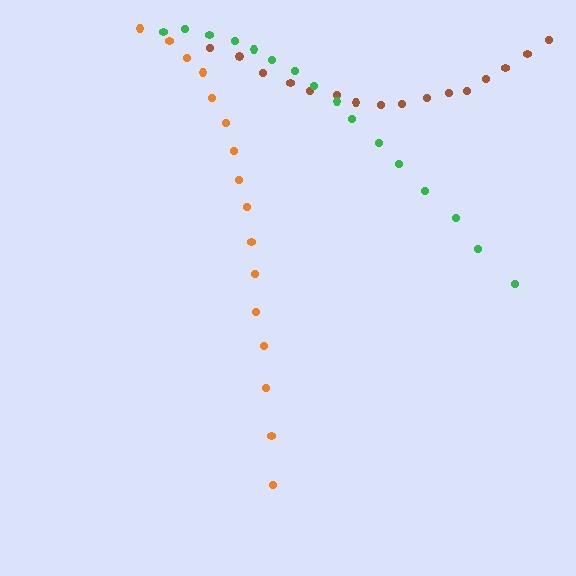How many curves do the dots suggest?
There are 3 distinct paths.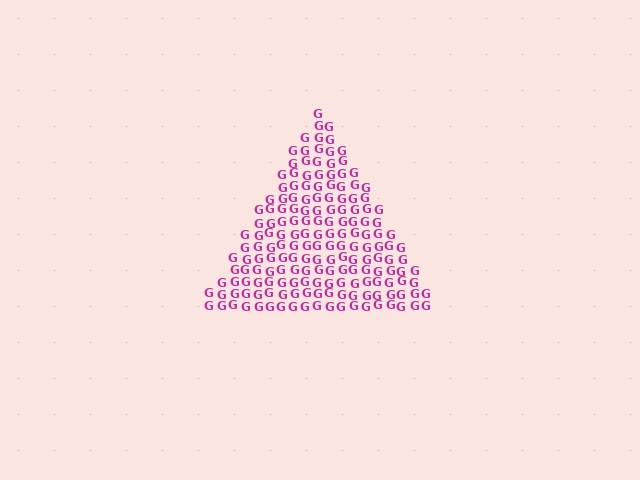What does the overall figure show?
The overall figure shows a triangle.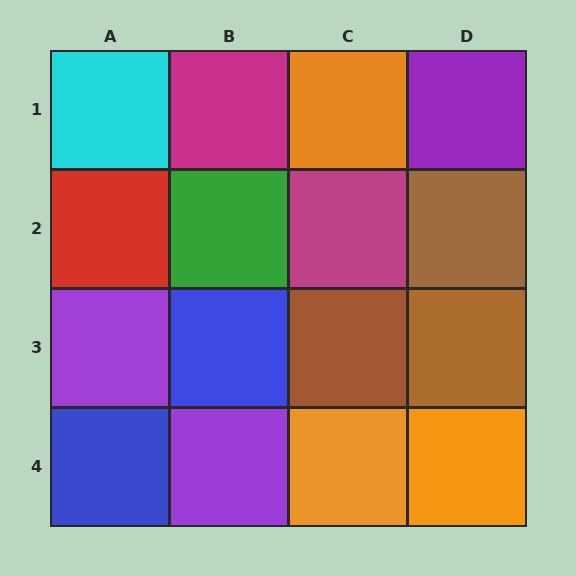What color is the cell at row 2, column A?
Red.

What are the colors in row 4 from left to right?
Blue, purple, orange, orange.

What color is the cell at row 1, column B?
Magenta.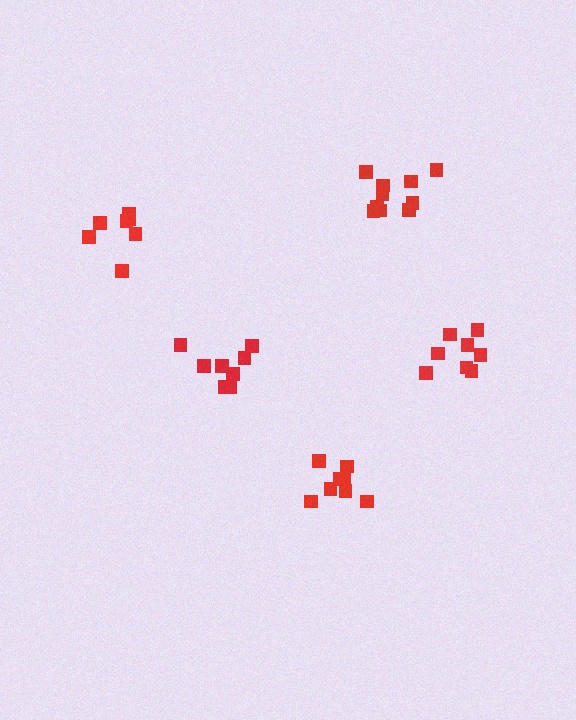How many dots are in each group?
Group 1: 8 dots, Group 2: 7 dots, Group 3: 10 dots, Group 4: 8 dots, Group 5: 8 dots (41 total).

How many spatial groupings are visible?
There are 5 spatial groupings.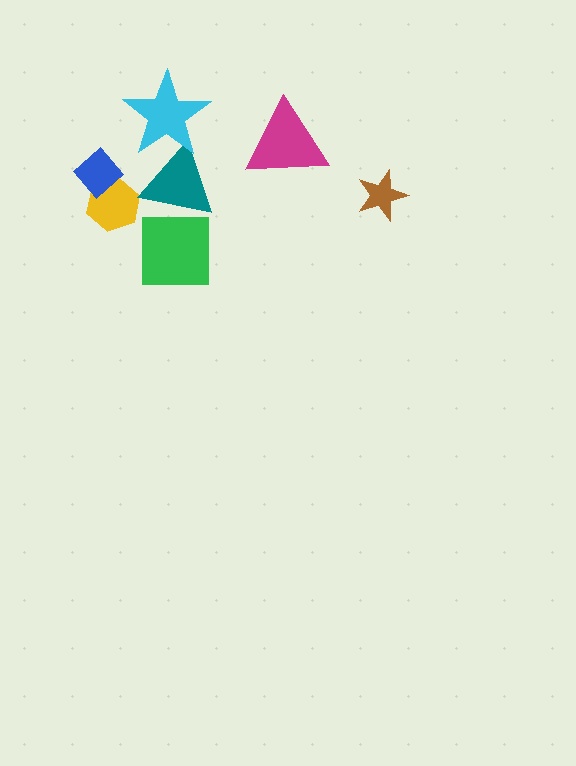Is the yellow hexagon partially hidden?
Yes, it is partially covered by another shape.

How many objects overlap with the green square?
1 object overlaps with the green square.